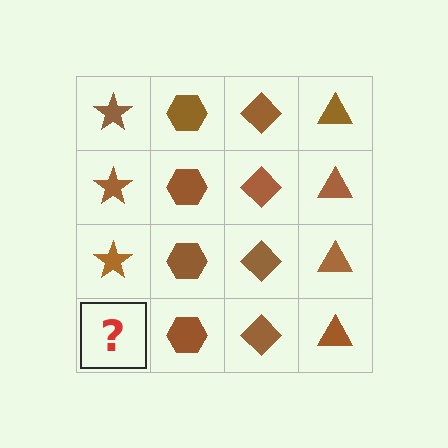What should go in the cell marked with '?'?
The missing cell should contain a brown star.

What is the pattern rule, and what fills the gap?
The rule is that each column has a consistent shape. The gap should be filled with a brown star.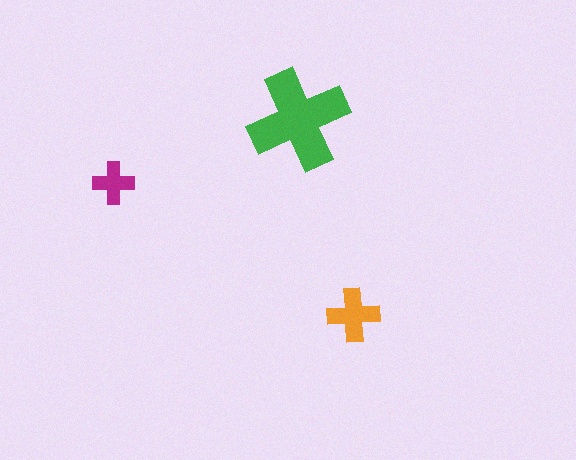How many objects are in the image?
There are 3 objects in the image.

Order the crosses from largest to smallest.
the green one, the orange one, the magenta one.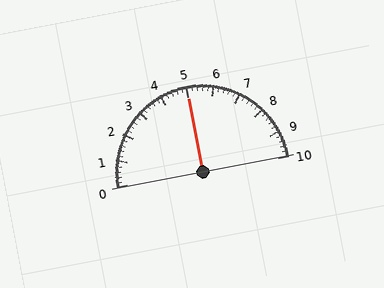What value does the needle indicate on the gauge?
The needle indicates approximately 5.0.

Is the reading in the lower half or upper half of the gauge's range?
The reading is in the upper half of the range (0 to 10).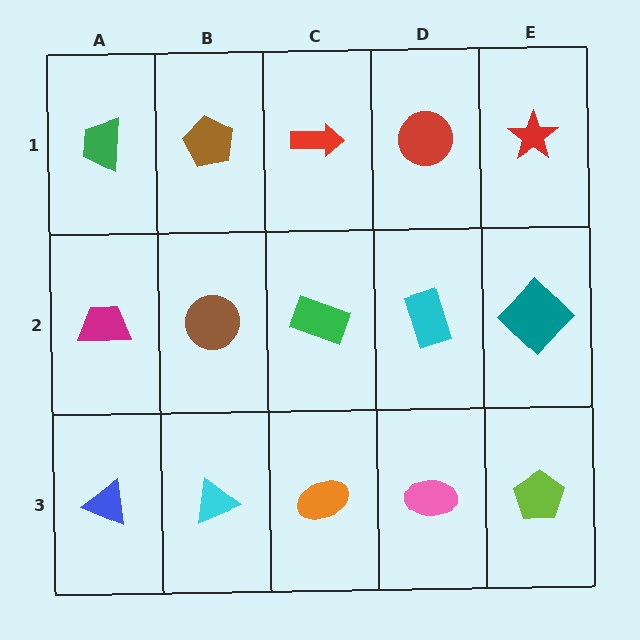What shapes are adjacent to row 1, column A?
A magenta trapezoid (row 2, column A), a brown pentagon (row 1, column B).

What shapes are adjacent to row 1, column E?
A teal diamond (row 2, column E), a red circle (row 1, column D).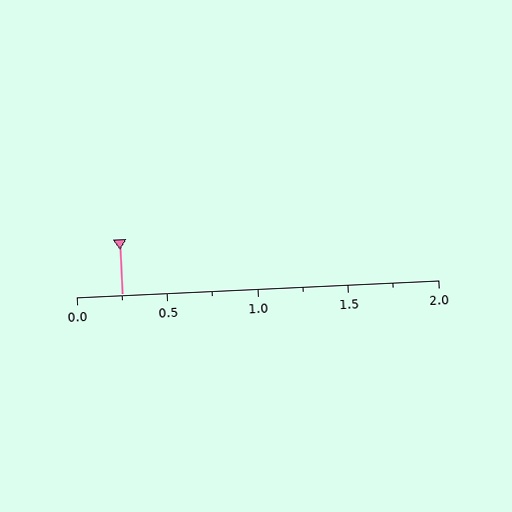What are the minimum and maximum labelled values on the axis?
The axis runs from 0.0 to 2.0.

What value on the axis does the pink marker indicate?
The marker indicates approximately 0.25.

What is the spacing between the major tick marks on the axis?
The major ticks are spaced 0.5 apart.